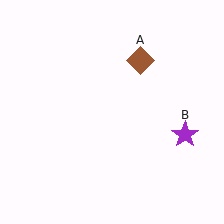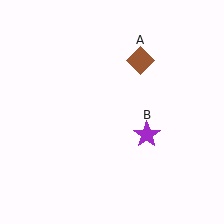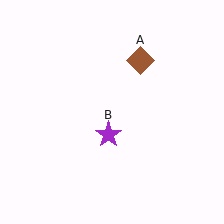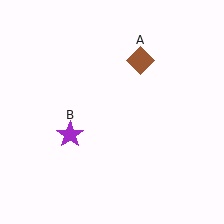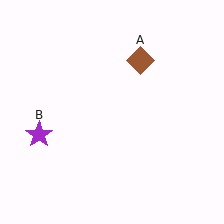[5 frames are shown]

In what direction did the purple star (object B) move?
The purple star (object B) moved left.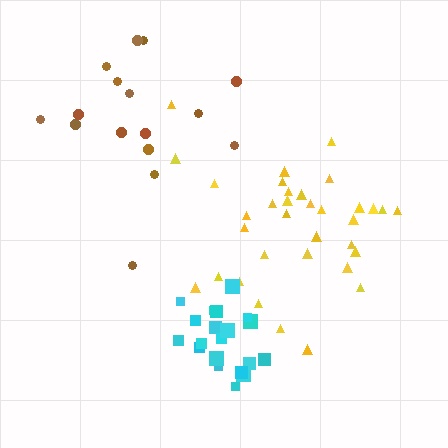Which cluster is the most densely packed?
Cyan.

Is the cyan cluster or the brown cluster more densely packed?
Cyan.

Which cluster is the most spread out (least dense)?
Brown.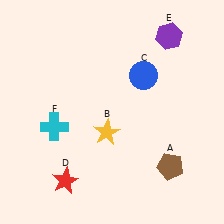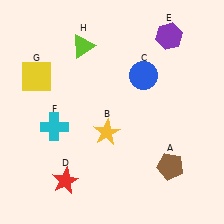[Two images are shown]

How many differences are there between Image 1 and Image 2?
There are 2 differences between the two images.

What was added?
A yellow square (G), a lime triangle (H) were added in Image 2.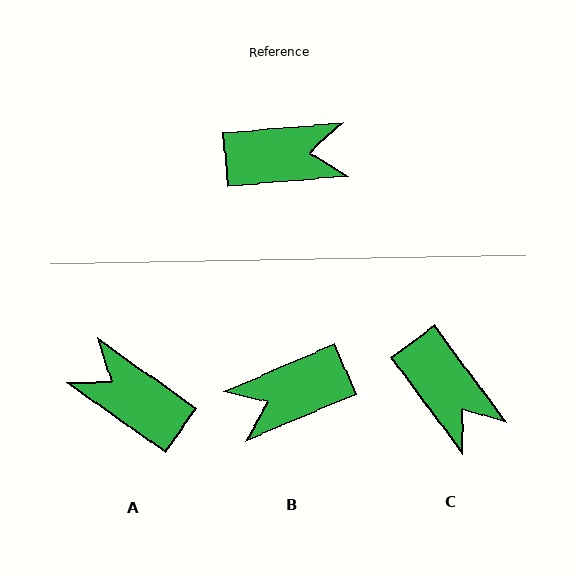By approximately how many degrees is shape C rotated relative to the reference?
Approximately 58 degrees clockwise.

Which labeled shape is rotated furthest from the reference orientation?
B, about 162 degrees away.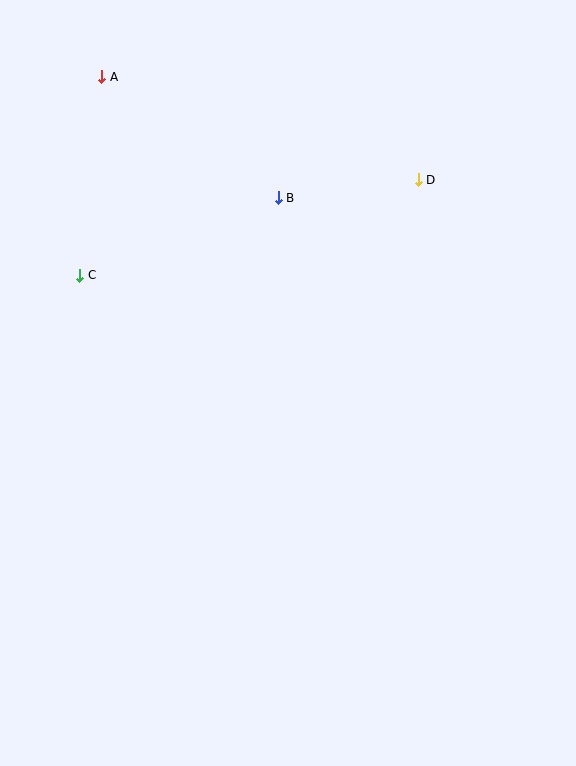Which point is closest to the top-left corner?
Point A is closest to the top-left corner.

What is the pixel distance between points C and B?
The distance between C and B is 213 pixels.